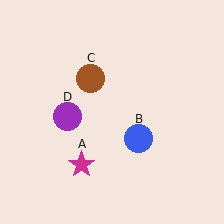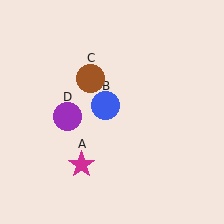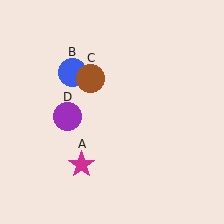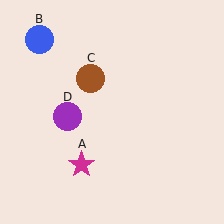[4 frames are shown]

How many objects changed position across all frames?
1 object changed position: blue circle (object B).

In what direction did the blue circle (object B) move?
The blue circle (object B) moved up and to the left.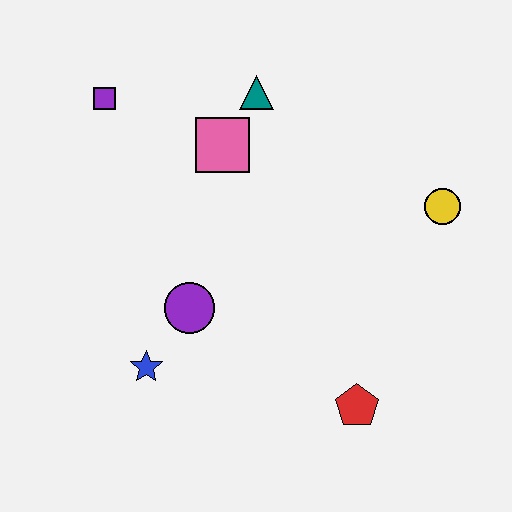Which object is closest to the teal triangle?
The pink square is closest to the teal triangle.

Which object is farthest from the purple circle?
The yellow circle is farthest from the purple circle.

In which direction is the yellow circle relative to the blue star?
The yellow circle is to the right of the blue star.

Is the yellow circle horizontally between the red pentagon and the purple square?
No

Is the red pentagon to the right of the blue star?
Yes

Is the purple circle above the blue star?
Yes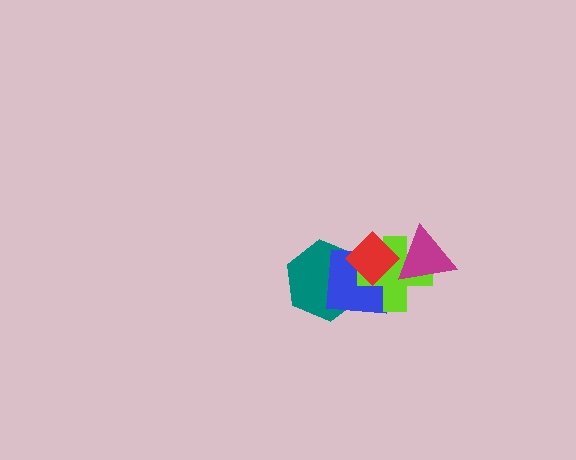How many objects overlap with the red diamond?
4 objects overlap with the red diamond.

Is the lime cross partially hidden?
Yes, it is partially covered by another shape.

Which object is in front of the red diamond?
The magenta triangle is in front of the red diamond.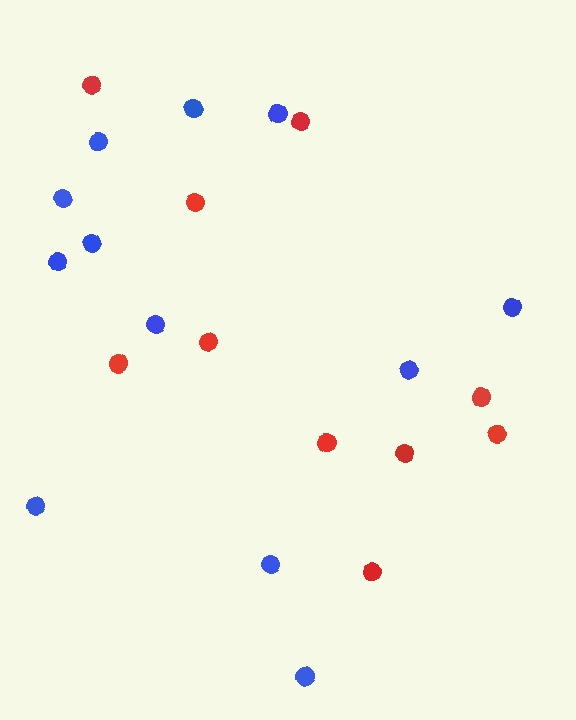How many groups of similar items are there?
There are 2 groups: one group of blue circles (12) and one group of red circles (10).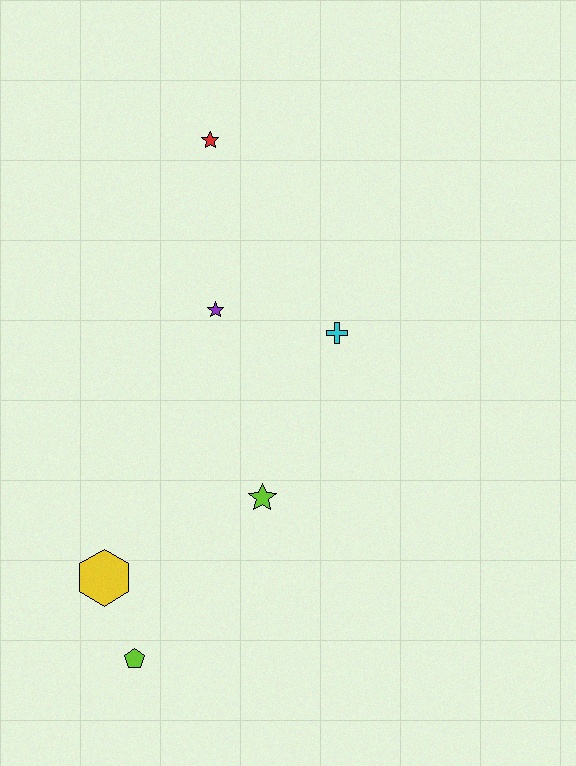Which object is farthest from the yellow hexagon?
The red star is farthest from the yellow hexagon.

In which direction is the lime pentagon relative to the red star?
The lime pentagon is below the red star.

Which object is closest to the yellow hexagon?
The lime pentagon is closest to the yellow hexagon.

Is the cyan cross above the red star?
No